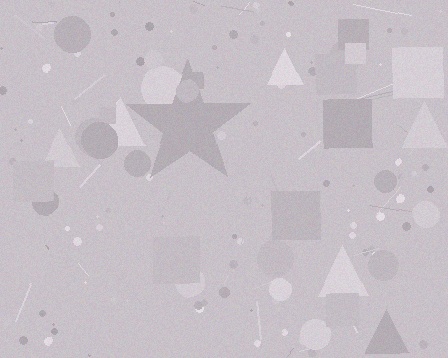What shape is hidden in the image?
A star is hidden in the image.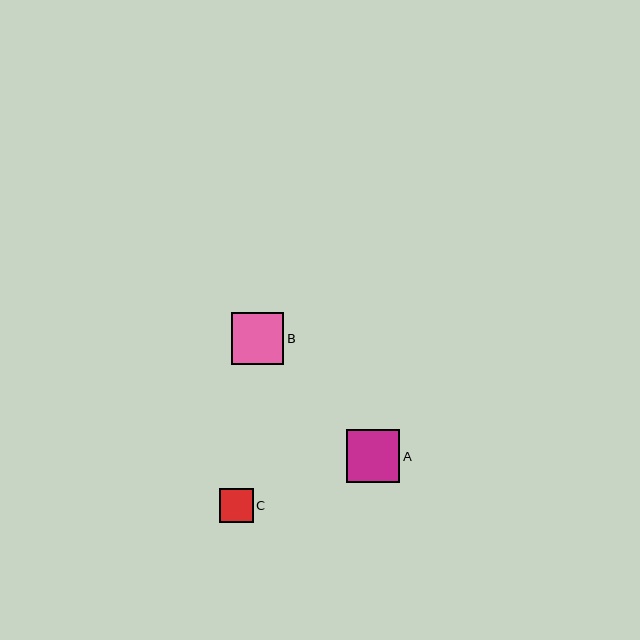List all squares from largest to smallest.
From largest to smallest: A, B, C.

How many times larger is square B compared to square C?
Square B is approximately 1.6 times the size of square C.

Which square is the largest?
Square A is the largest with a size of approximately 53 pixels.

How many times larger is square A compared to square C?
Square A is approximately 1.6 times the size of square C.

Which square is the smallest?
Square C is the smallest with a size of approximately 34 pixels.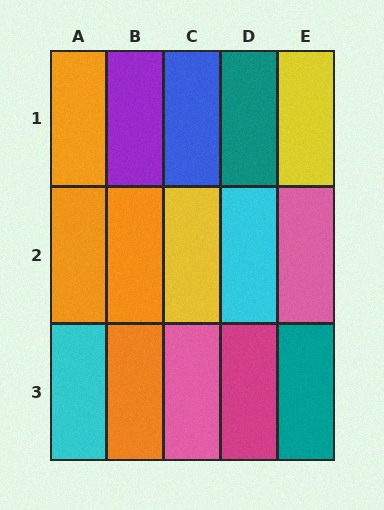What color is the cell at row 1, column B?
Purple.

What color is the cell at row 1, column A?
Orange.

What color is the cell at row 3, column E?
Teal.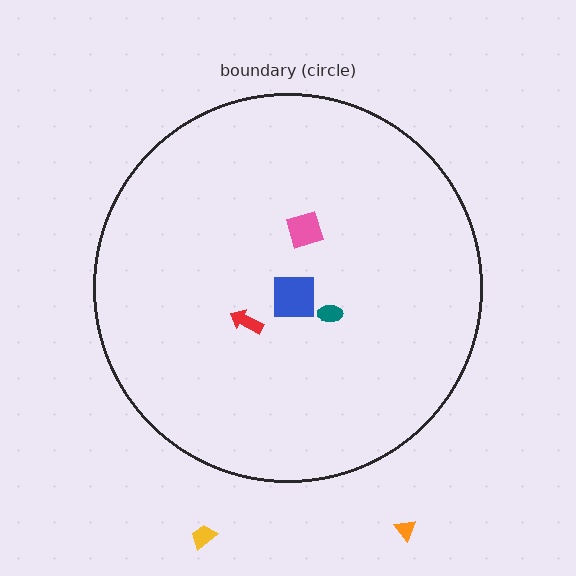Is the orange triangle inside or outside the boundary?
Outside.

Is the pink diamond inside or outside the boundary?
Inside.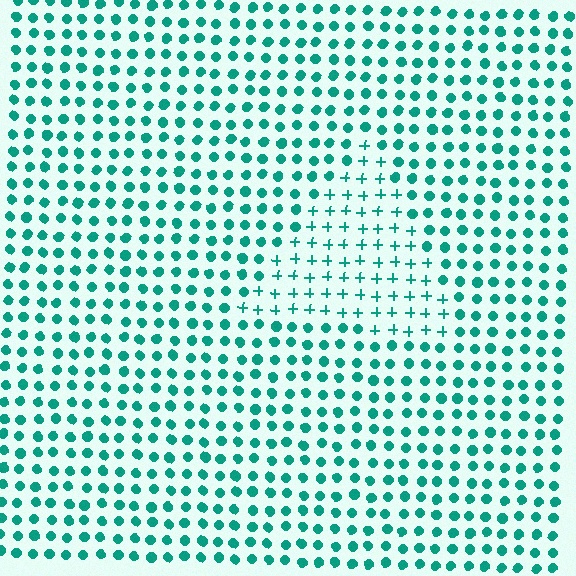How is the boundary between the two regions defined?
The boundary is defined by a change in element shape: plus signs inside vs. circles outside. All elements share the same color and spacing.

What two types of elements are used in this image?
The image uses plus signs inside the triangle region and circles outside it.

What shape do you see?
I see a triangle.